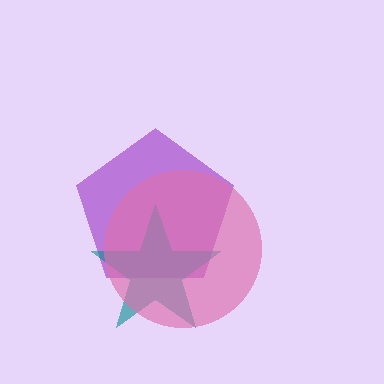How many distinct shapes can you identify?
There are 3 distinct shapes: a purple pentagon, a teal star, a pink circle.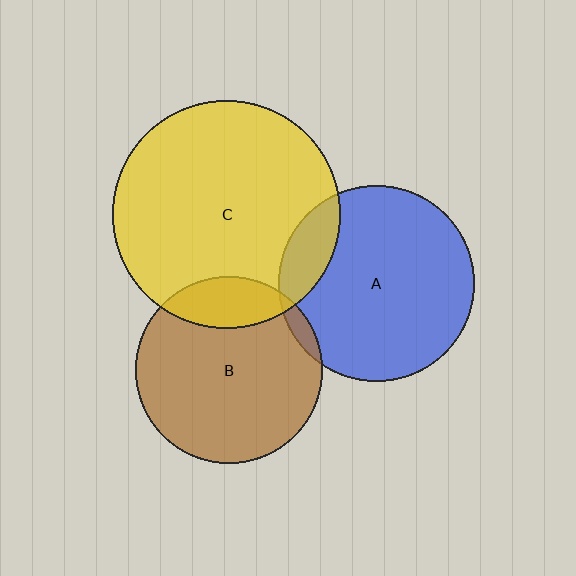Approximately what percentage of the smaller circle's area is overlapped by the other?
Approximately 20%.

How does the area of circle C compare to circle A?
Approximately 1.4 times.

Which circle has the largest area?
Circle C (yellow).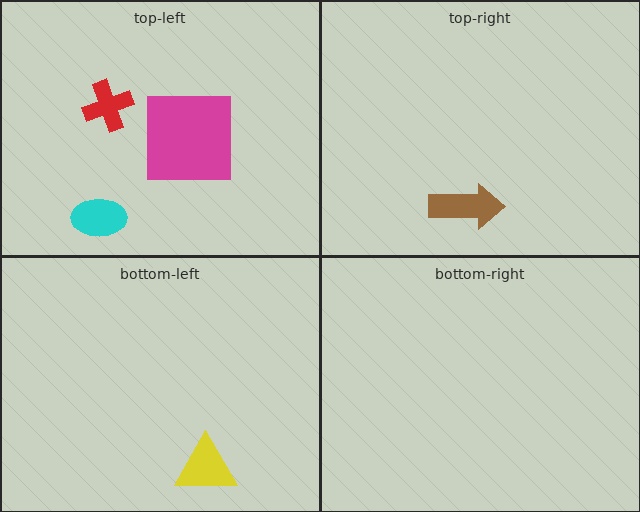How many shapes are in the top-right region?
1.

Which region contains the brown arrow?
The top-right region.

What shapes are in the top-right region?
The brown arrow.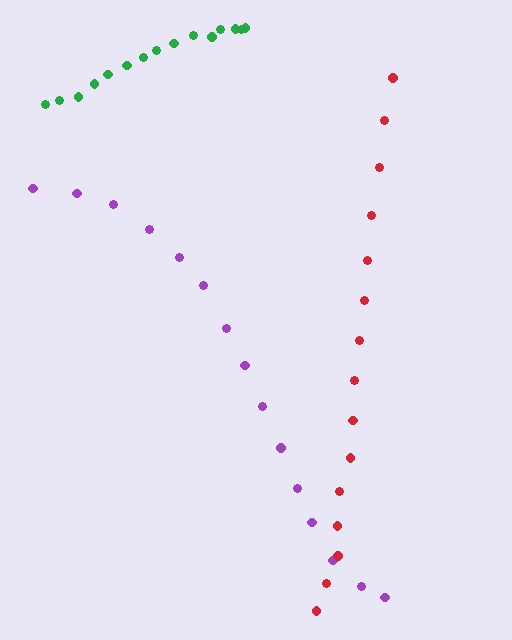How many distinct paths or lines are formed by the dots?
There are 3 distinct paths.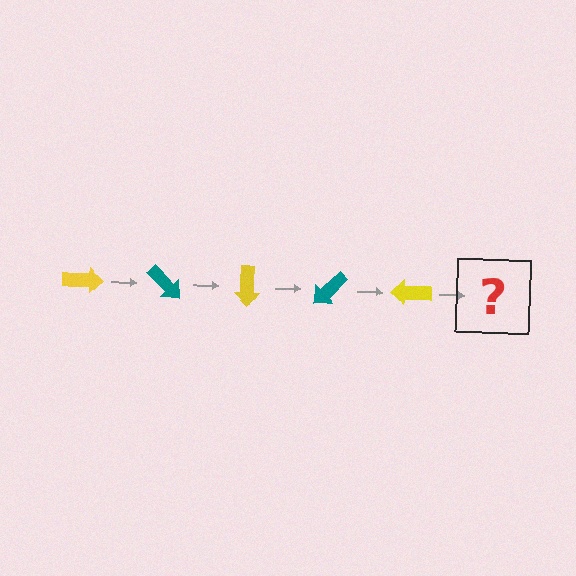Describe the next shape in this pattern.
It should be a teal arrow, rotated 225 degrees from the start.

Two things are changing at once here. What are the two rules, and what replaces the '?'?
The two rules are that it rotates 45 degrees each step and the color cycles through yellow and teal. The '?' should be a teal arrow, rotated 225 degrees from the start.